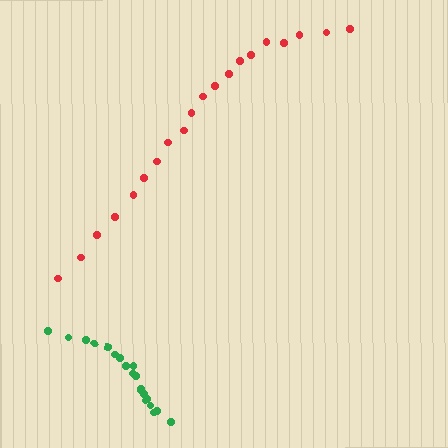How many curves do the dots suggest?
There are 2 distinct paths.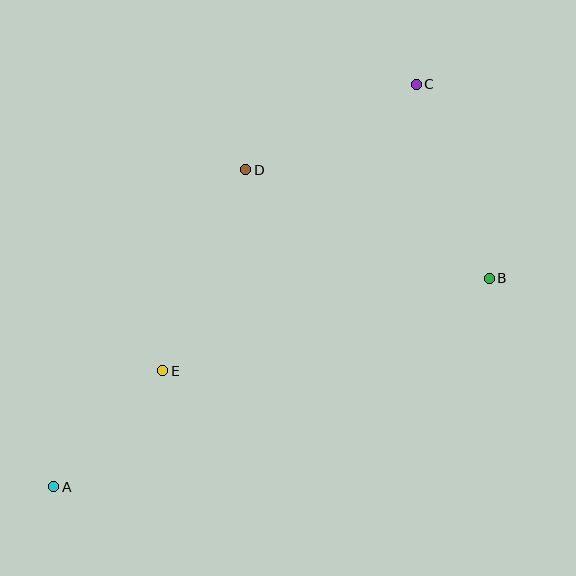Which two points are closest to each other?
Points A and E are closest to each other.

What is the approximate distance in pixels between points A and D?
The distance between A and D is approximately 371 pixels.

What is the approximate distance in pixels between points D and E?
The distance between D and E is approximately 218 pixels.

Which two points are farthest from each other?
Points A and C are farthest from each other.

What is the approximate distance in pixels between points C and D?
The distance between C and D is approximately 191 pixels.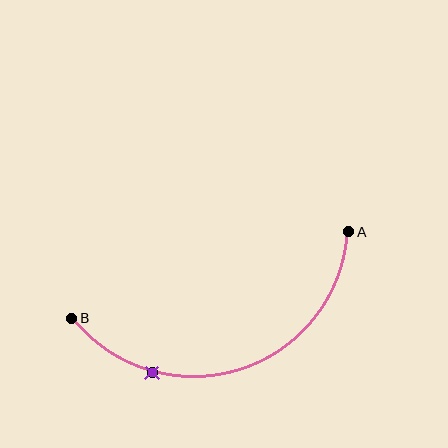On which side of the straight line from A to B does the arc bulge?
The arc bulges below the straight line connecting A and B.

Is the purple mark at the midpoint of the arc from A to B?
No. The purple mark lies on the arc but is closer to endpoint B. The arc midpoint would be at the point on the curve equidistant along the arc from both A and B.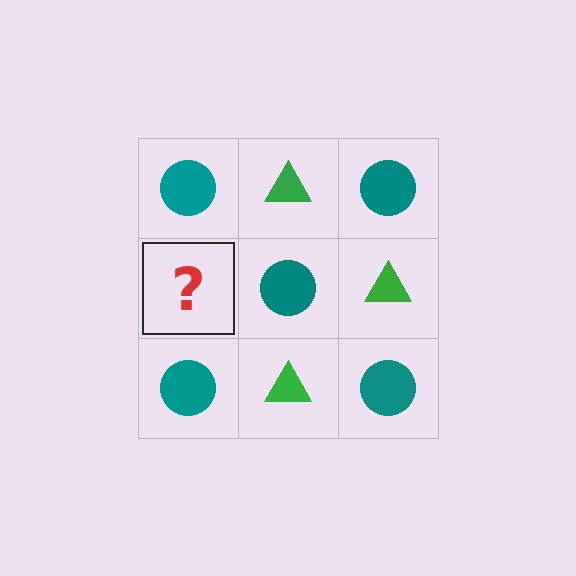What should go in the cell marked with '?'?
The missing cell should contain a green triangle.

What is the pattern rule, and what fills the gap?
The rule is that it alternates teal circle and green triangle in a checkerboard pattern. The gap should be filled with a green triangle.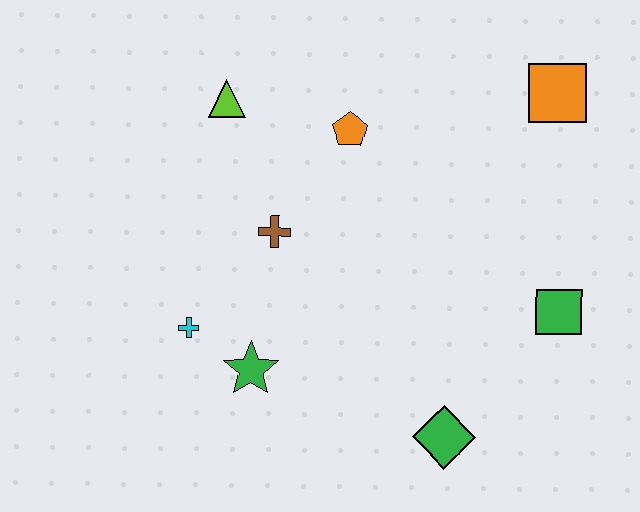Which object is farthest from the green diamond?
The lime triangle is farthest from the green diamond.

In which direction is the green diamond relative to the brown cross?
The green diamond is below the brown cross.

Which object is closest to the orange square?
The orange pentagon is closest to the orange square.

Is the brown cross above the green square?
Yes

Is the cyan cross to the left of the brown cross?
Yes